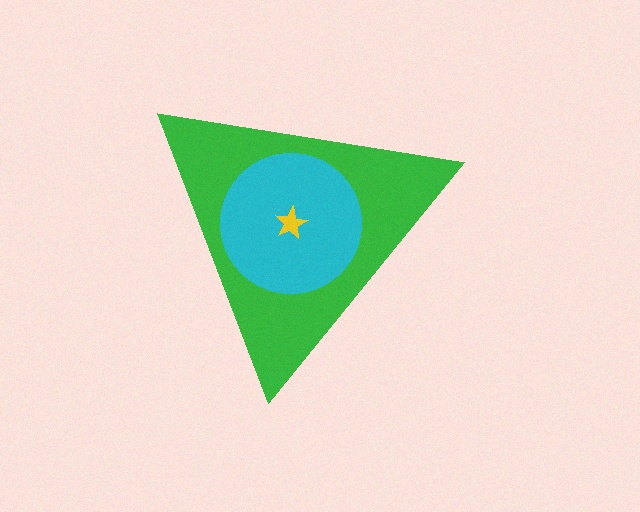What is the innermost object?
The yellow star.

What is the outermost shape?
The green triangle.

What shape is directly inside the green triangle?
The cyan circle.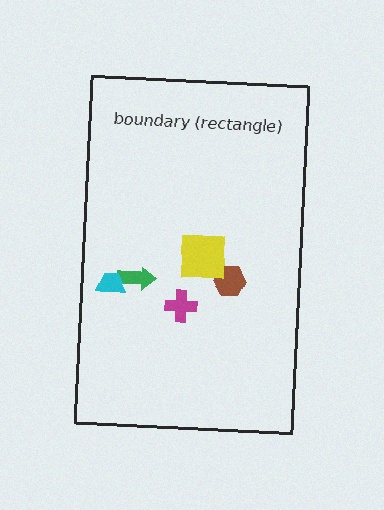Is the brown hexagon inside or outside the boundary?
Inside.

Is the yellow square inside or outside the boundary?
Inside.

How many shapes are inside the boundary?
5 inside, 0 outside.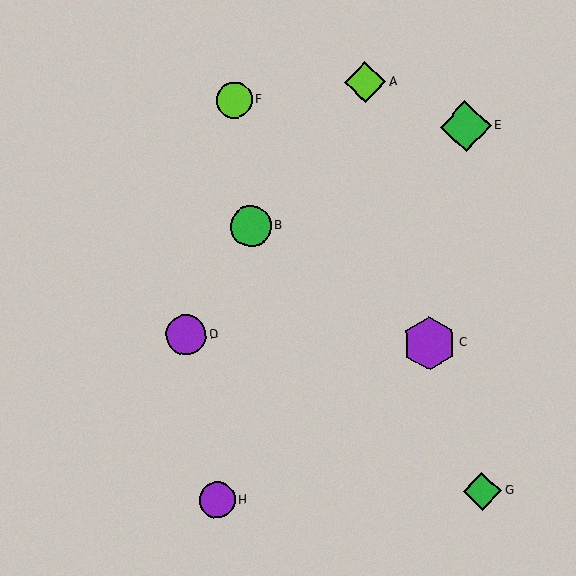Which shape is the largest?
The purple hexagon (labeled C) is the largest.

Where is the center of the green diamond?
The center of the green diamond is at (466, 127).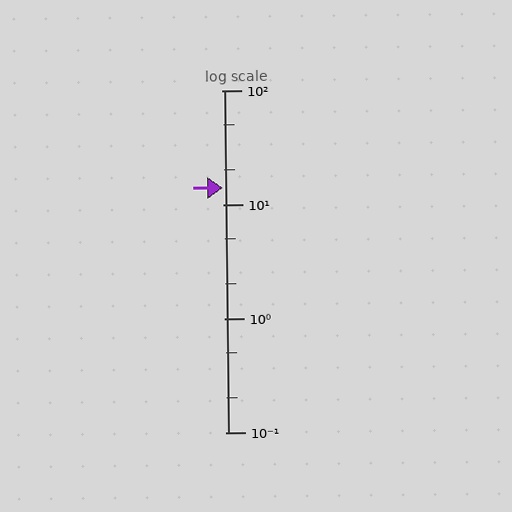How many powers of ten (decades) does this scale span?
The scale spans 3 decades, from 0.1 to 100.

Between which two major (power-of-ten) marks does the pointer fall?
The pointer is between 10 and 100.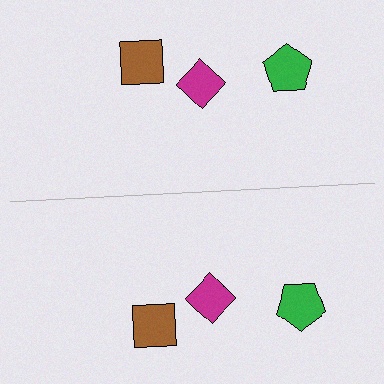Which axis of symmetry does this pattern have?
The pattern has a horizontal axis of symmetry running through the center of the image.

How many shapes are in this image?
There are 6 shapes in this image.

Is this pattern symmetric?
Yes, this pattern has bilateral (reflection) symmetry.